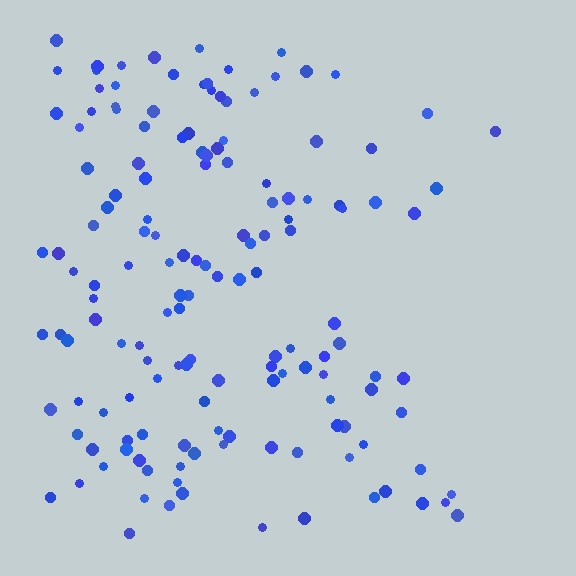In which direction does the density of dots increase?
From right to left, with the left side densest.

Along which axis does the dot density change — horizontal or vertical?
Horizontal.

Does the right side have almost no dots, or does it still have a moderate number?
Still a moderate number, just noticeably fewer than the left.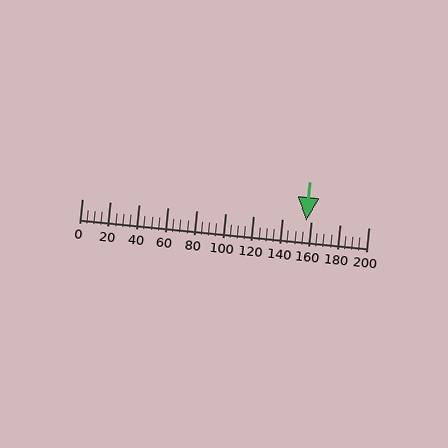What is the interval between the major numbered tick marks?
The major tick marks are spaced 20 units apart.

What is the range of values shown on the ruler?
The ruler shows values from 0 to 200.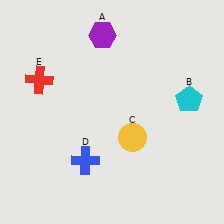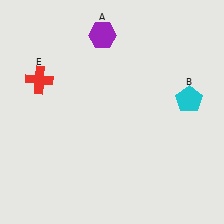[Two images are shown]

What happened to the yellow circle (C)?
The yellow circle (C) was removed in Image 2. It was in the bottom-right area of Image 1.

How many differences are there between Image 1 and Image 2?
There are 2 differences between the two images.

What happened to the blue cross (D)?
The blue cross (D) was removed in Image 2. It was in the bottom-left area of Image 1.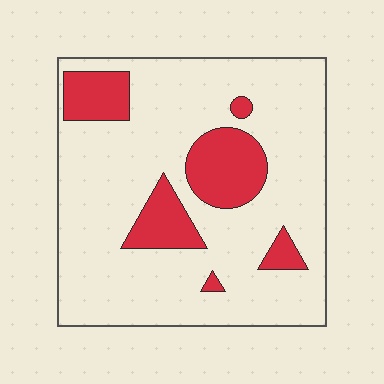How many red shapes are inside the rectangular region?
6.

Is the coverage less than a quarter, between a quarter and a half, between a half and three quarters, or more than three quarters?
Less than a quarter.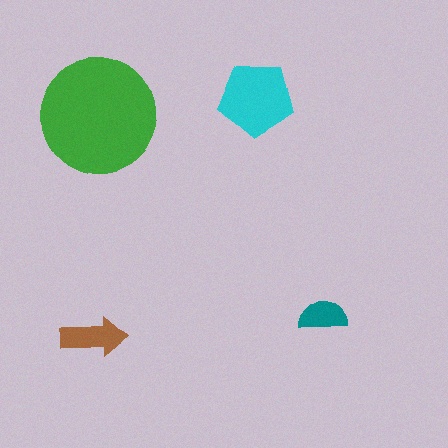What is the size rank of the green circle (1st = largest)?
1st.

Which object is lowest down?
The brown arrow is bottommost.